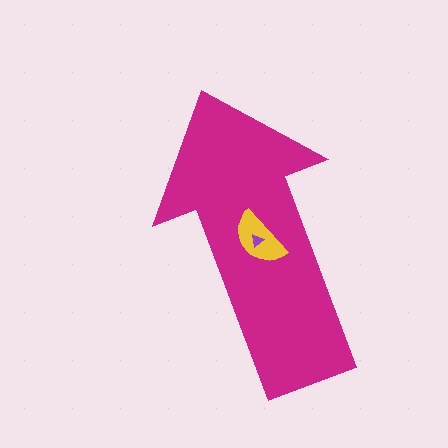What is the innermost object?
The purple triangle.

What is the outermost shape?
The magenta arrow.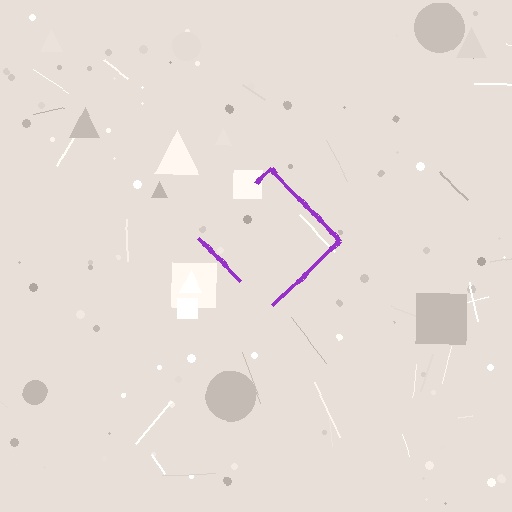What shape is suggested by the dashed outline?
The dashed outline suggests a diamond.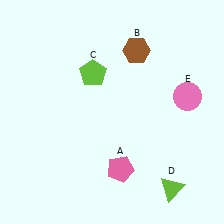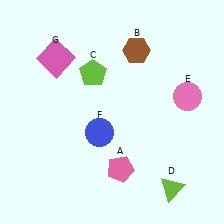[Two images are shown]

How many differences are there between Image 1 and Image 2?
There are 2 differences between the two images.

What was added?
A blue circle (F), a pink square (G) were added in Image 2.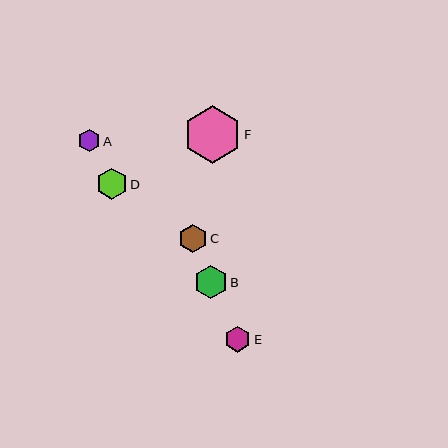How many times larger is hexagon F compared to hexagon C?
Hexagon F is approximately 2.0 times the size of hexagon C.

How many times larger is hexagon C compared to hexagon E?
Hexagon C is approximately 1.1 times the size of hexagon E.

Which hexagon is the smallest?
Hexagon A is the smallest with a size of approximately 23 pixels.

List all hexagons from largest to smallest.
From largest to smallest: F, B, D, C, E, A.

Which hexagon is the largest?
Hexagon F is the largest with a size of approximately 57 pixels.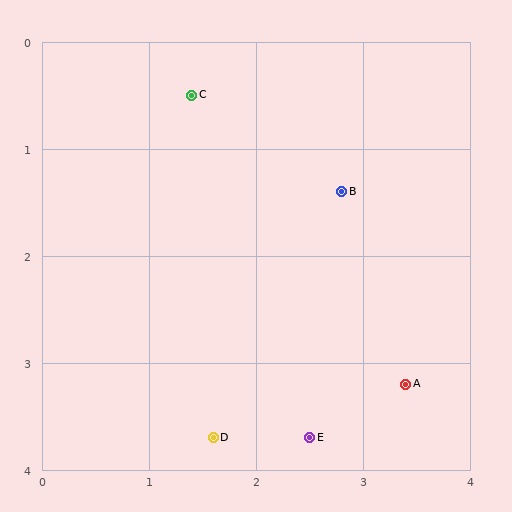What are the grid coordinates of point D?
Point D is at approximately (1.6, 3.7).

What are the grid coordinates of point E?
Point E is at approximately (2.5, 3.7).